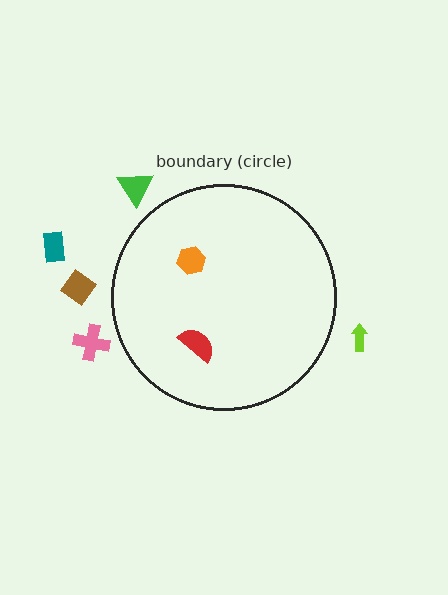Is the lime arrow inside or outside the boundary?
Outside.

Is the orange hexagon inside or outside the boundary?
Inside.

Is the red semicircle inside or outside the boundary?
Inside.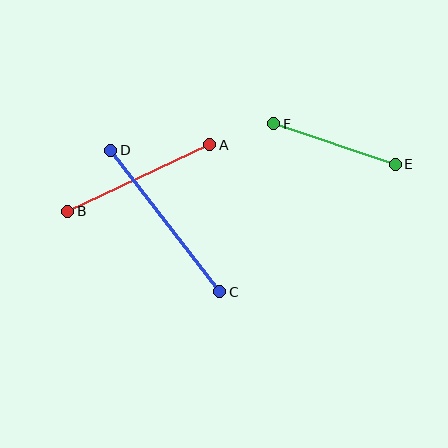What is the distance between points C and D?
The distance is approximately 179 pixels.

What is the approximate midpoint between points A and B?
The midpoint is at approximately (139, 178) pixels.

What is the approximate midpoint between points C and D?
The midpoint is at approximately (165, 221) pixels.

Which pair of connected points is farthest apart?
Points C and D are farthest apart.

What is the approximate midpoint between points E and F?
The midpoint is at approximately (335, 144) pixels.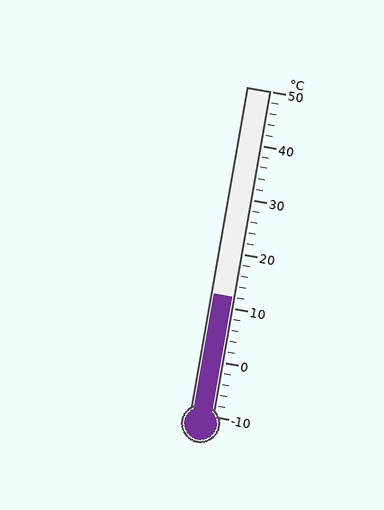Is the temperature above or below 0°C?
The temperature is above 0°C.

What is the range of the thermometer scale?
The thermometer scale ranges from -10°C to 50°C.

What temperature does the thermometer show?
The thermometer shows approximately 12°C.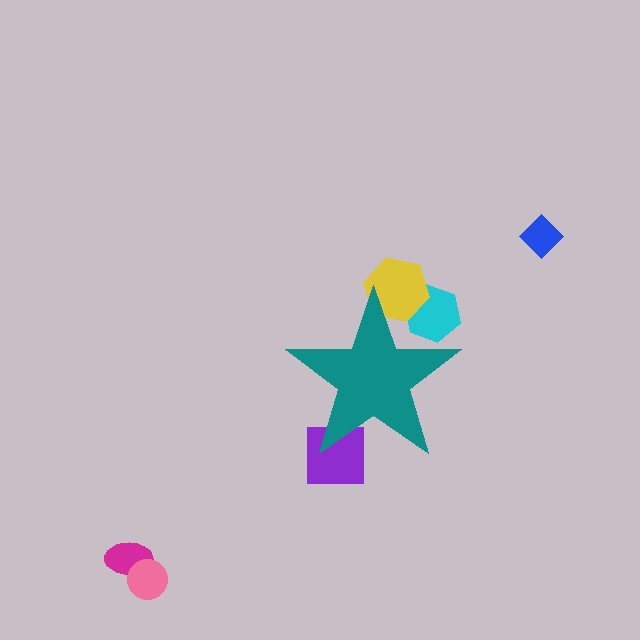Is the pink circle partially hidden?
No, the pink circle is fully visible.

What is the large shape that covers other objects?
A teal star.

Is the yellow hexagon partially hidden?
Yes, the yellow hexagon is partially hidden behind the teal star.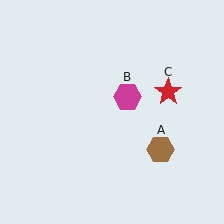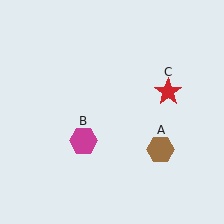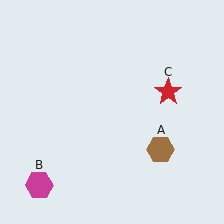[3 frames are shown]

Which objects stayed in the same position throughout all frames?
Brown hexagon (object A) and red star (object C) remained stationary.